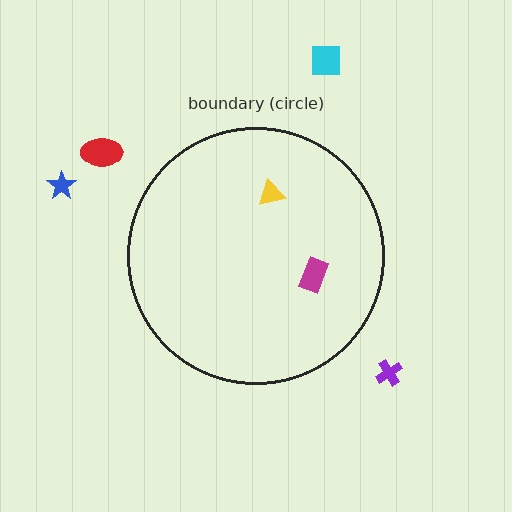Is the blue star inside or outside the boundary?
Outside.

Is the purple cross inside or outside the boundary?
Outside.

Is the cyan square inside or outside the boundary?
Outside.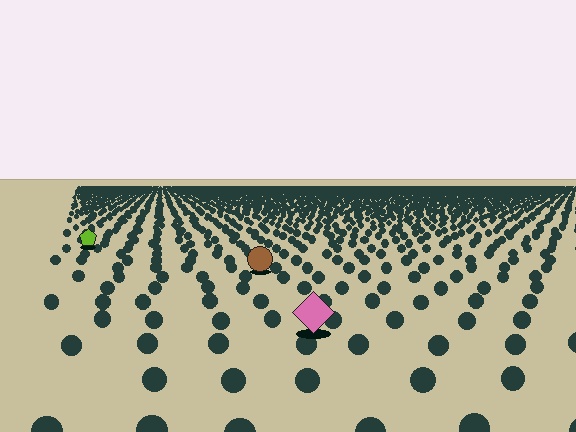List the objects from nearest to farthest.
From nearest to farthest: the pink diamond, the brown circle, the lime pentagon.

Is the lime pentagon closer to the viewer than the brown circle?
No. The brown circle is closer — you can tell from the texture gradient: the ground texture is coarser near it.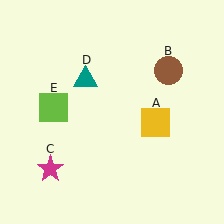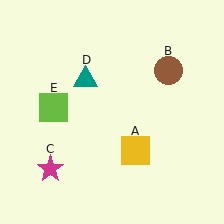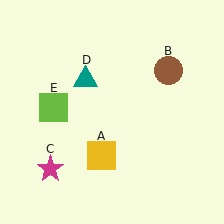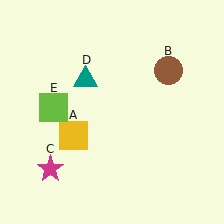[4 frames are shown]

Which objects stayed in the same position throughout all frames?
Brown circle (object B) and magenta star (object C) and teal triangle (object D) and lime square (object E) remained stationary.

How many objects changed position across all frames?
1 object changed position: yellow square (object A).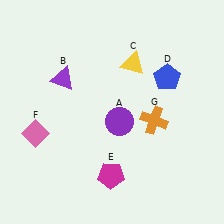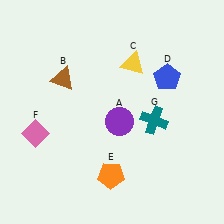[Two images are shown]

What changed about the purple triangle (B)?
In Image 1, B is purple. In Image 2, it changed to brown.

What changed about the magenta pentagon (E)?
In Image 1, E is magenta. In Image 2, it changed to orange.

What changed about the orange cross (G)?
In Image 1, G is orange. In Image 2, it changed to teal.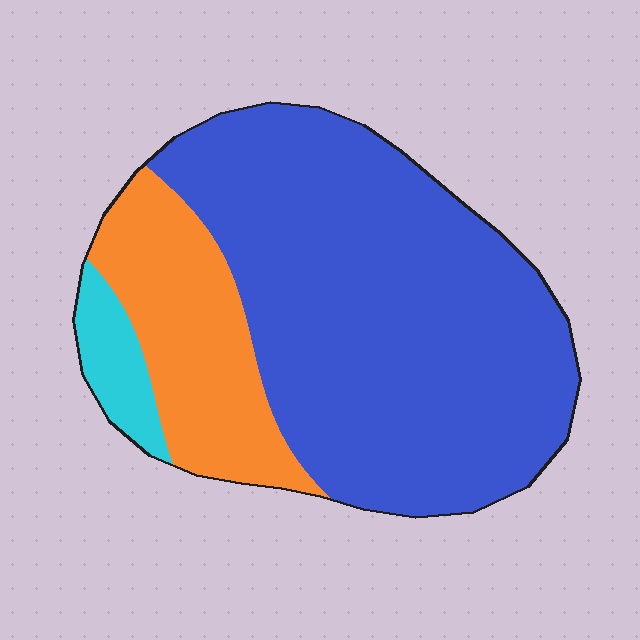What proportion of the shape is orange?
Orange covers about 20% of the shape.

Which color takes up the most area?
Blue, at roughly 70%.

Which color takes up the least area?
Cyan, at roughly 5%.